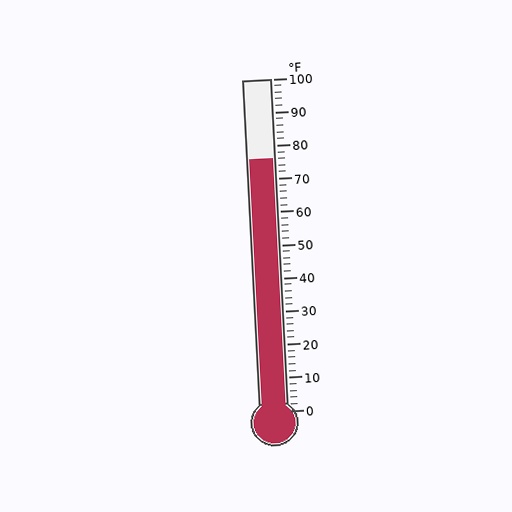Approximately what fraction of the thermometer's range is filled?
The thermometer is filled to approximately 75% of its range.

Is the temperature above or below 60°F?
The temperature is above 60°F.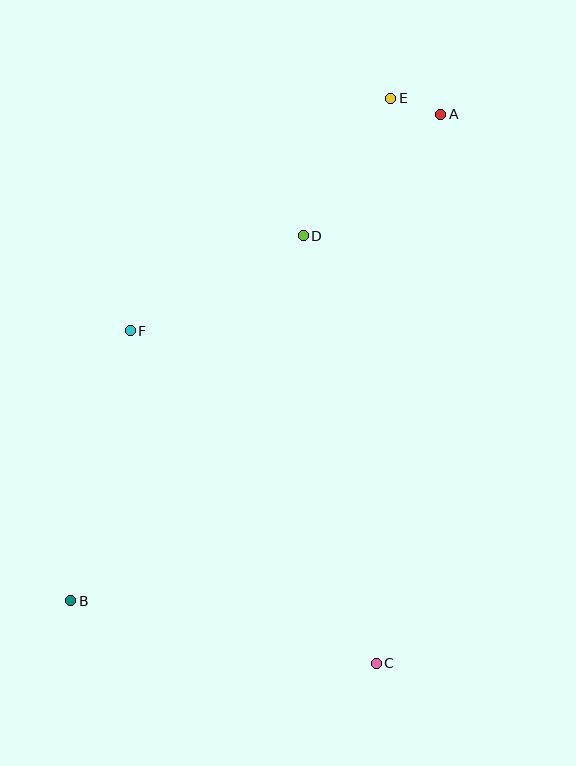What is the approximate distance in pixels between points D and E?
The distance between D and E is approximately 163 pixels.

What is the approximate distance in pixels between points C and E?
The distance between C and E is approximately 565 pixels.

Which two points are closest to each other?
Points A and E are closest to each other.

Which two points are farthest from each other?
Points A and B are farthest from each other.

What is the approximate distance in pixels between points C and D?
The distance between C and D is approximately 434 pixels.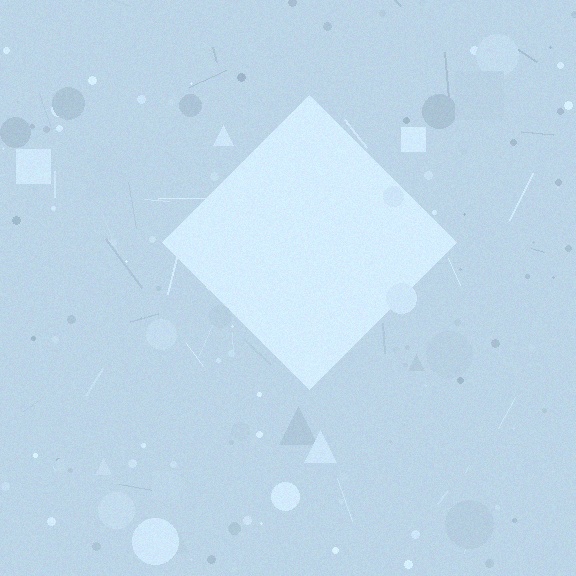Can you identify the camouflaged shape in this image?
The camouflaged shape is a diamond.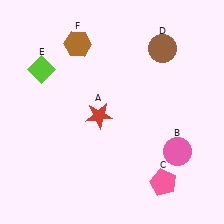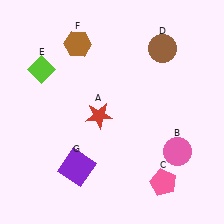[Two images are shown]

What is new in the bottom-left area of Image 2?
A purple square (G) was added in the bottom-left area of Image 2.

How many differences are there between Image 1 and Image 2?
There is 1 difference between the two images.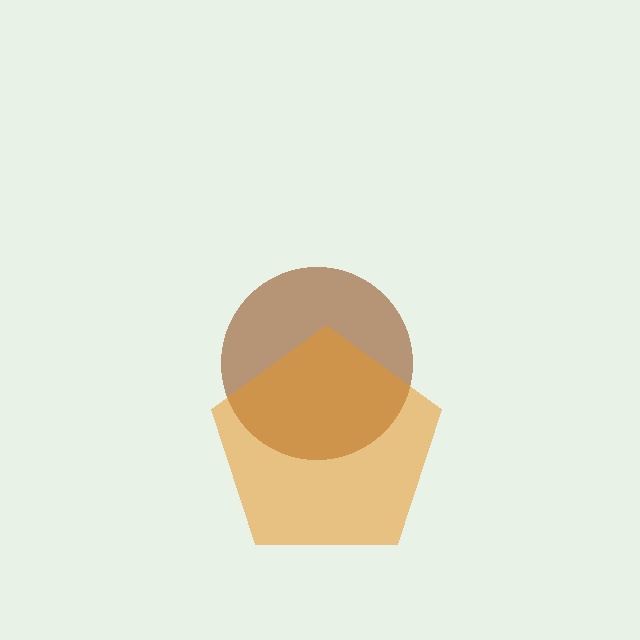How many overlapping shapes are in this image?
There are 2 overlapping shapes in the image.